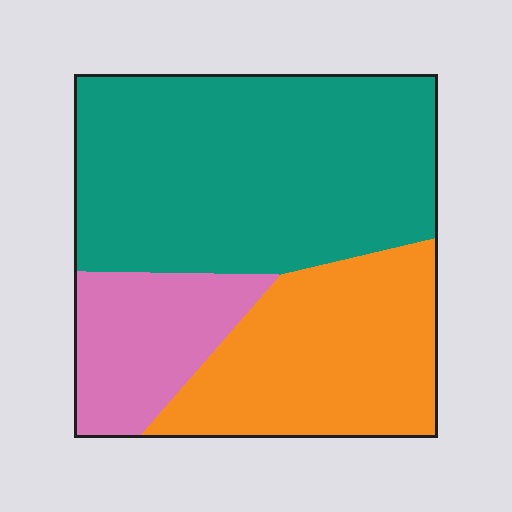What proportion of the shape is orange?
Orange covers about 30% of the shape.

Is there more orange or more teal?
Teal.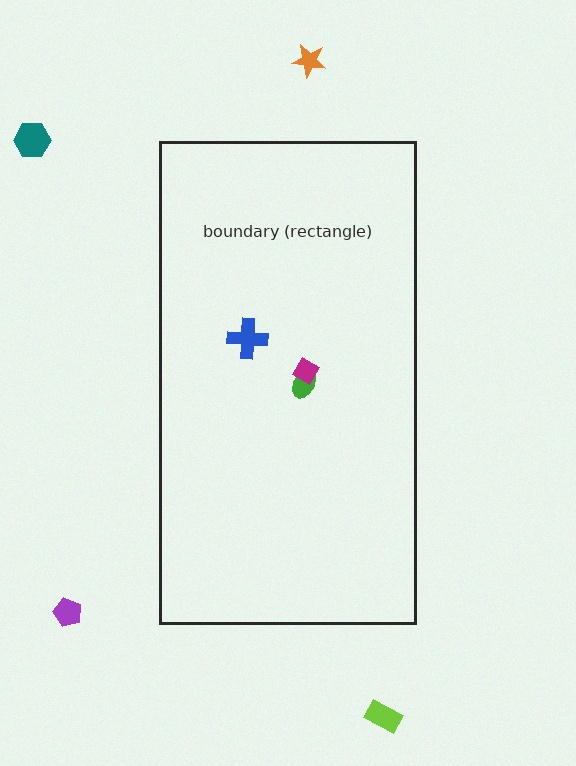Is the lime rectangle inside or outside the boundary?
Outside.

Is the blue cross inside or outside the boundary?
Inside.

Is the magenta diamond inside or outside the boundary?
Inside.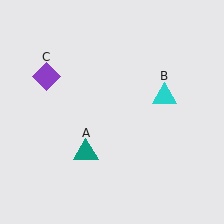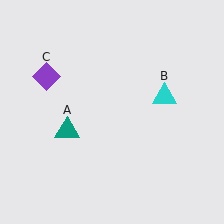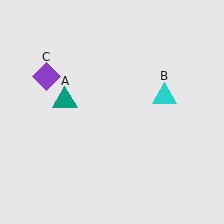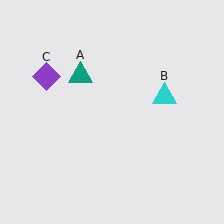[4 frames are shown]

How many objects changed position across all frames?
1 object changed position: teal triangle (object A).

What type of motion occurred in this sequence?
The teal triangle (object A) rotated clockwise around the center of the scene.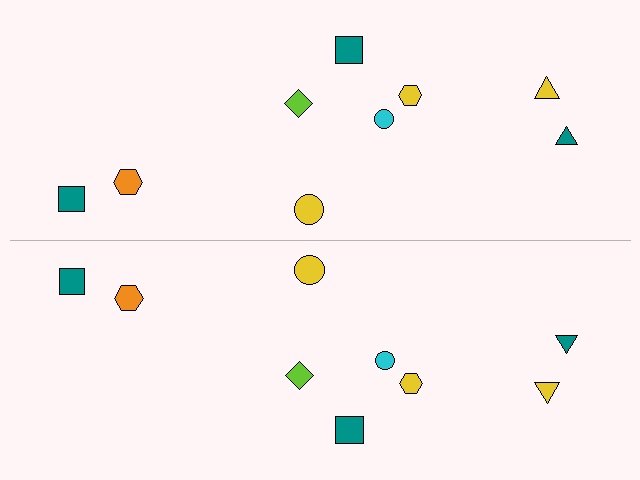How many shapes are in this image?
There are 18 shapes in this image.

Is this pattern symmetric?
Yes, this pattern has bilateral (reflection) symmetry.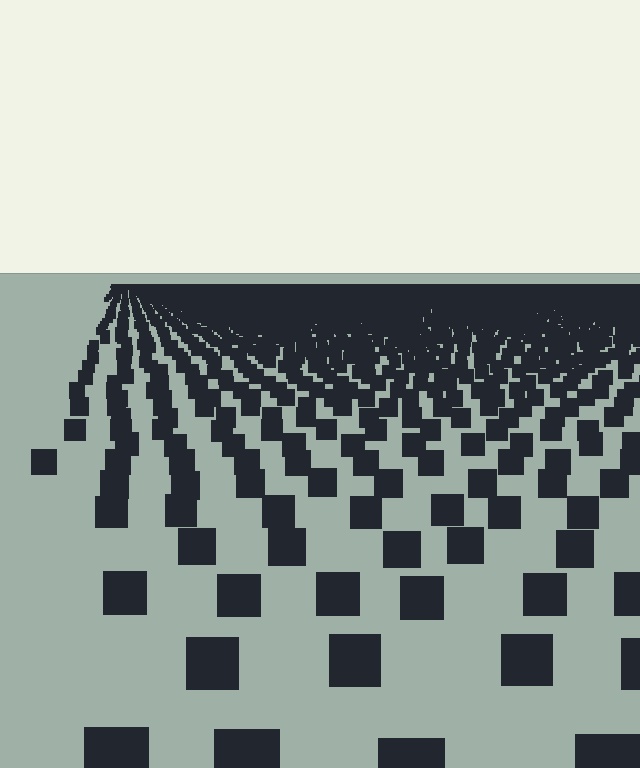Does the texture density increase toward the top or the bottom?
Density increases toward the top.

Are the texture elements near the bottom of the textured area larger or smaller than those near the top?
Larger. Near the bottom, elements are closer to the viewer and appear at a bigger on-screen size.